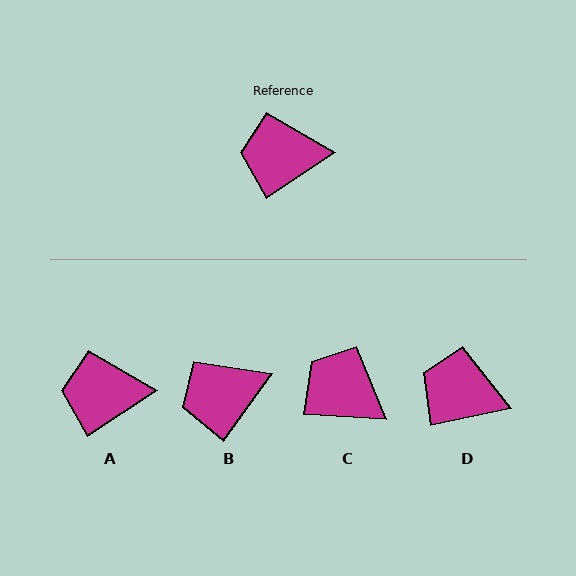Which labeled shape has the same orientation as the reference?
A.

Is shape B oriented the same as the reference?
No, it is off by about 21 degrees.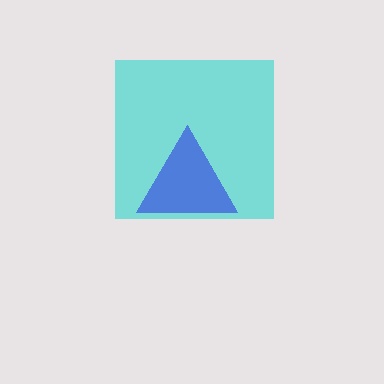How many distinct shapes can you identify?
There are 2 distinct shapes: a cyan square, a blue triangle.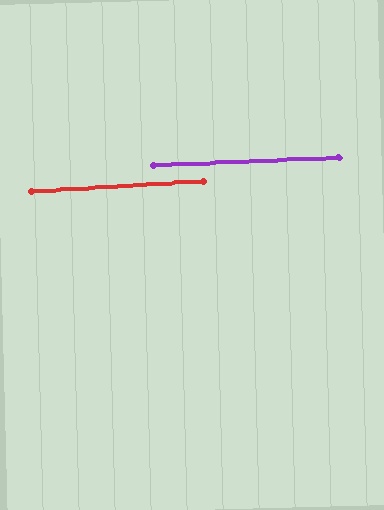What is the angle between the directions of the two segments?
Approximately 1 degree.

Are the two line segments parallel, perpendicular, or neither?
Parallel — their directions differ by only 1.0°.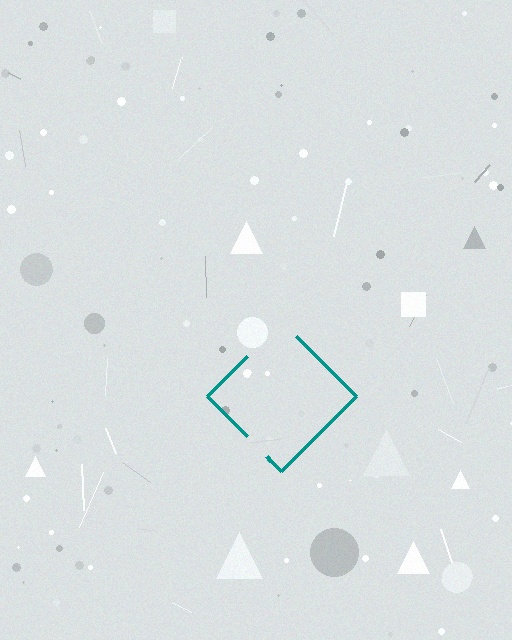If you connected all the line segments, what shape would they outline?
They would outline a diamond.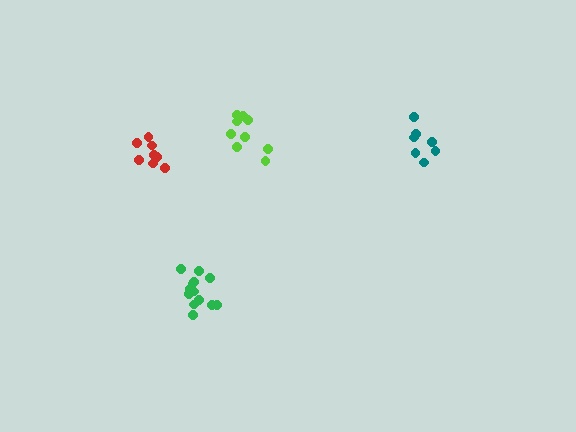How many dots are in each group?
Group 1: 13 dots, Group 2: 9 dots, Group 3: 7 dots, Group 4: 8 dots (37 total).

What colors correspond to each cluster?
The clusters are colored: green, lime, teal, red.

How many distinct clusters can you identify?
There are 4 distinct clusters.